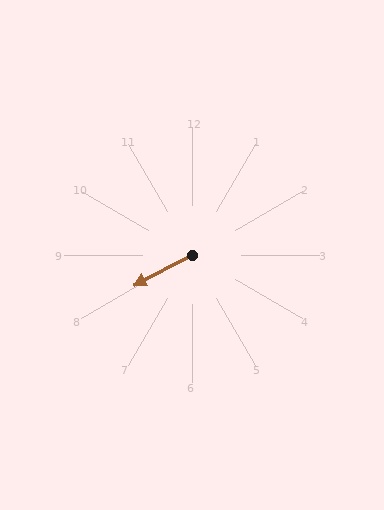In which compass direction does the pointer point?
Southwest.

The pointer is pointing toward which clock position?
Roughly 8 o'clock.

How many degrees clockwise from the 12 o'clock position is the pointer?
Approximately 243 degrees.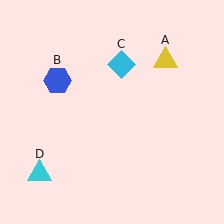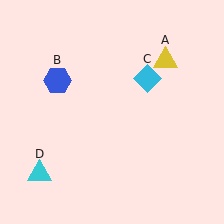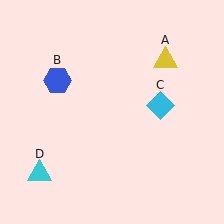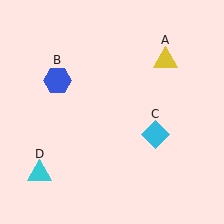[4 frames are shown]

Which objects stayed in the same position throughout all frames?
Yellow triangle (object A) and blue hexagon (object B) and cyan triangle (object D) remained stationary.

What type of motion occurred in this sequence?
The cyan diamond (object C) rotated clockwise around the center of the scene.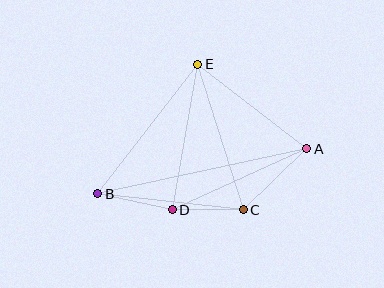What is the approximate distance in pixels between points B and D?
The distance between B and D is approximately 76 pixels.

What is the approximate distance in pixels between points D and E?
The distance between D and E is approximately 148 pixels.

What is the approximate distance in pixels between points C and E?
The distance between C and E is approximately 153 pixels.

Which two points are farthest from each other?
Points A and B are farthest from each other.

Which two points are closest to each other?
Points C and D are closest to each other.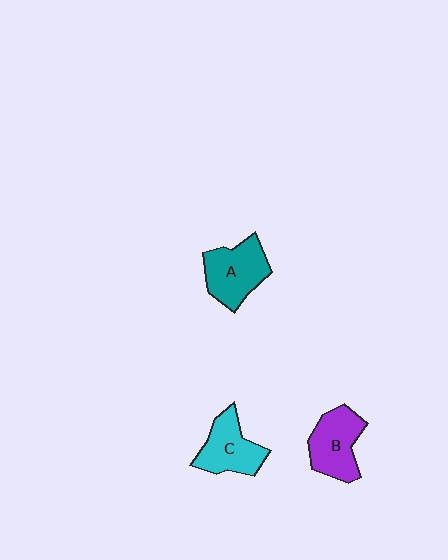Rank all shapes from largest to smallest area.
From largest to smallest: A (teal), B (purple), C (cyan).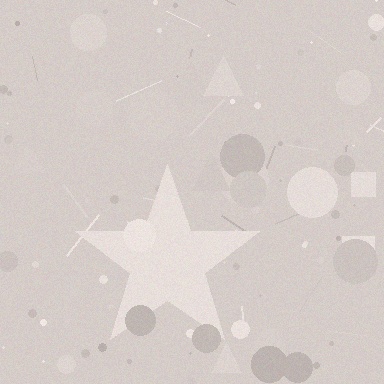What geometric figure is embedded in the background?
A star is embedded in the background.